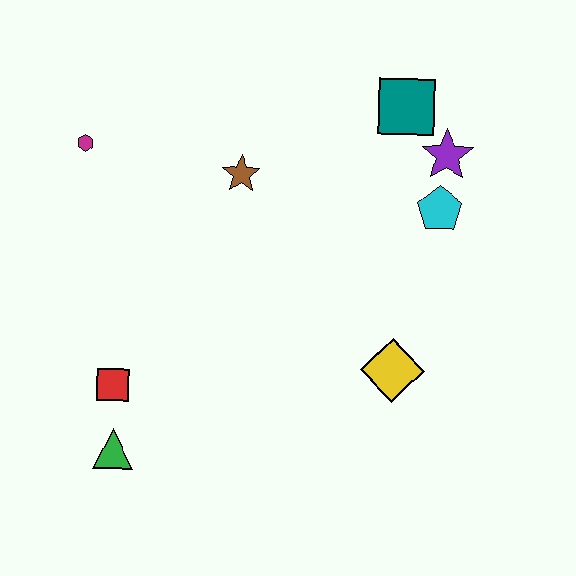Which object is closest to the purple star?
The cyan pentagon is closest to the purple star.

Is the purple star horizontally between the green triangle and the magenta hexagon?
No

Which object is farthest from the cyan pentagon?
The green triangle is farthest from the cyan pentagon.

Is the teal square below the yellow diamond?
No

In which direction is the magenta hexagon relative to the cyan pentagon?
The magenta hexagon is to the left of the cyan pentagon.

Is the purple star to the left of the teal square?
No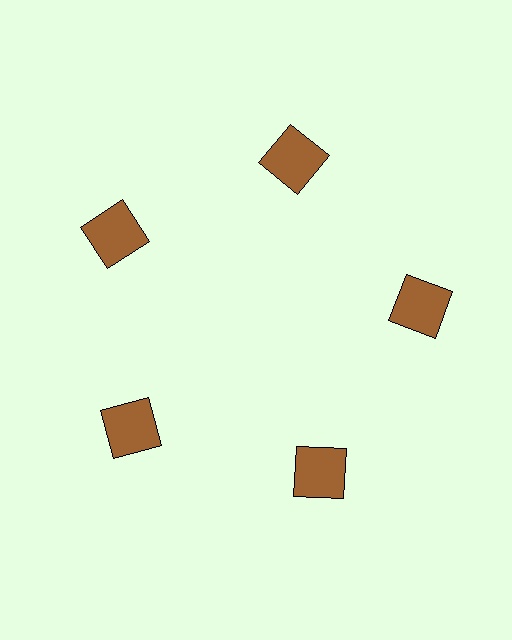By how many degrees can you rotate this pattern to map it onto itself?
The pattern maps onto itself every 72 degrees of rotation.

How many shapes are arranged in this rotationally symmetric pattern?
There are 5 shapes, arranged in 5 groups of 1.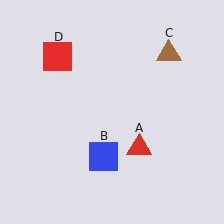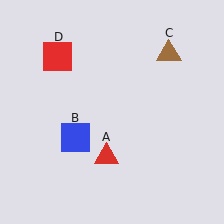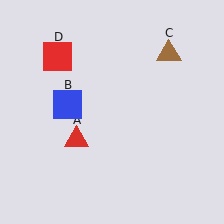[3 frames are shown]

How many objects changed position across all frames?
2 objects changed position: red triangle (object A), blue square (object B).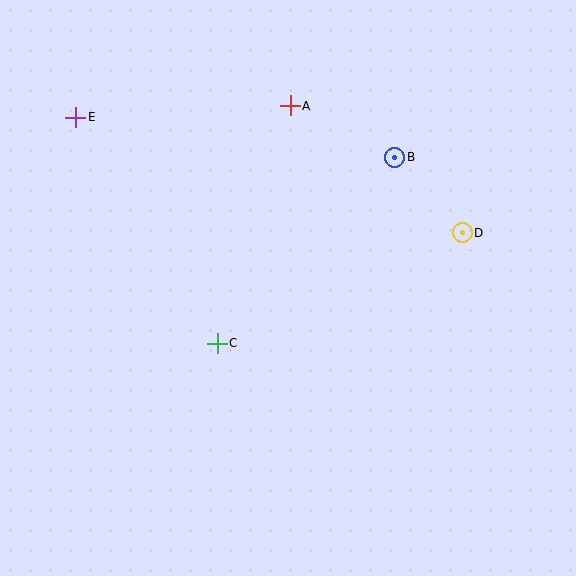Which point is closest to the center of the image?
Point C at (217, 343) is closest to the center.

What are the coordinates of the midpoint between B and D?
The midpoint between B and D is at (428, 195).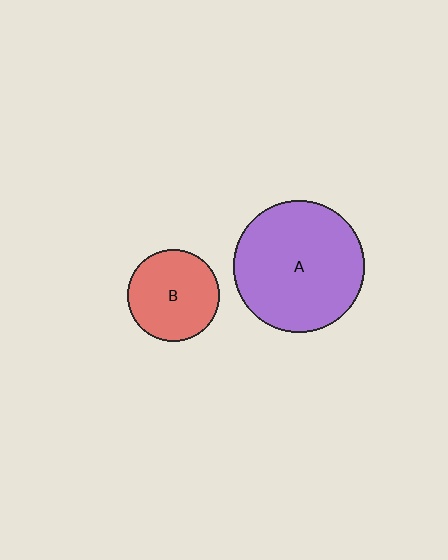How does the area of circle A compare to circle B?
Approximately 2.0 times.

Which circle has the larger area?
Circle A (purple).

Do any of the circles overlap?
No, none of the circles overlap.